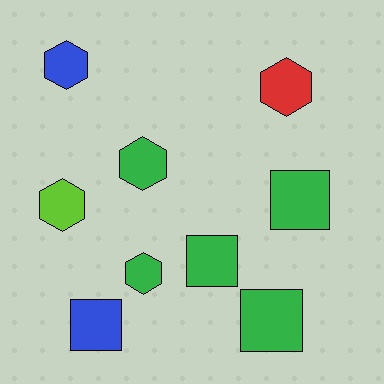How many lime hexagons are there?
There is 1 lime hexagon.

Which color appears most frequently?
Green, with 5 objects.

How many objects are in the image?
There are 9 objects.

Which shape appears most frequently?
Hexagon, with 5 objects.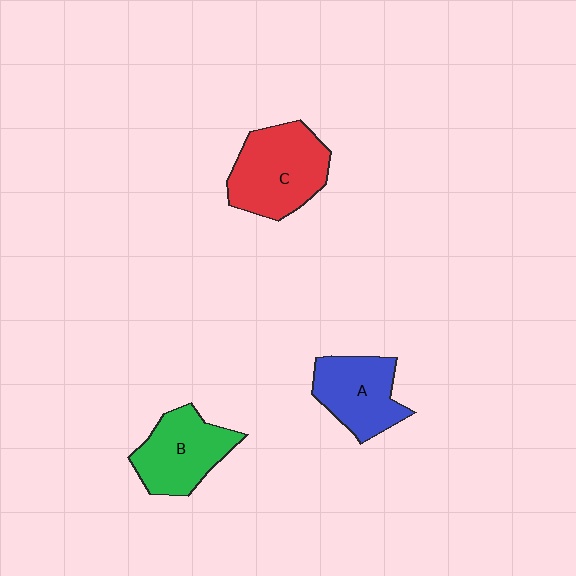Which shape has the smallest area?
Shape A (blue).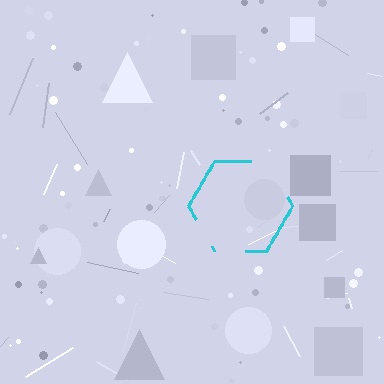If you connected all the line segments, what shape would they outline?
They would outline a hexagon.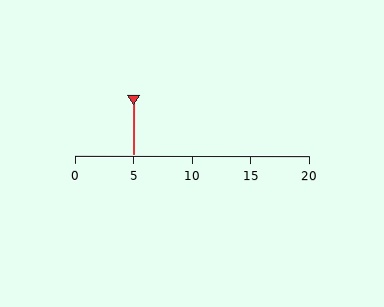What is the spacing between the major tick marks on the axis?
The major ticks are spaced 5 apart.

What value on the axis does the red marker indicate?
The marker indicates approximately 5.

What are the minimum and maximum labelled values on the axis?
The axis runs from 0 to 20.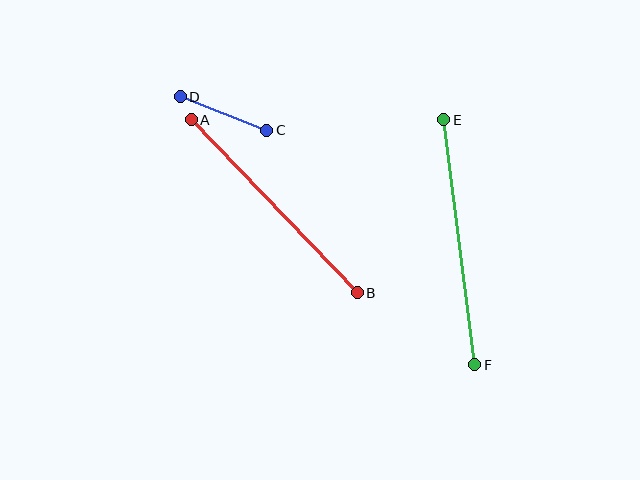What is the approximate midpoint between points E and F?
The midpoint is at approximately (459, 242) pixels.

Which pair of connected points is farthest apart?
Points E and F are farthest apart.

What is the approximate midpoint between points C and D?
The midpoint is at approximately (224, 114) pixels.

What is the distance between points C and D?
The distance is approximately 93 pixels.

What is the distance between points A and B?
The distance is approximately 240 pixels.